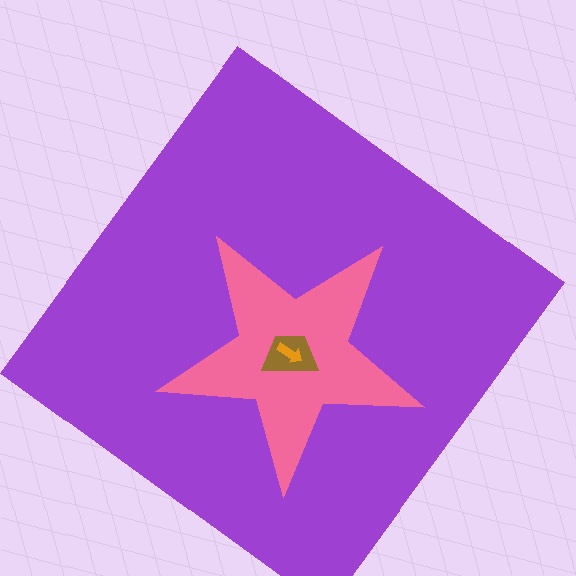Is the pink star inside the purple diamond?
Yes.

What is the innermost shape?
The orange arrow.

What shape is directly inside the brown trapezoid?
The orange arrow.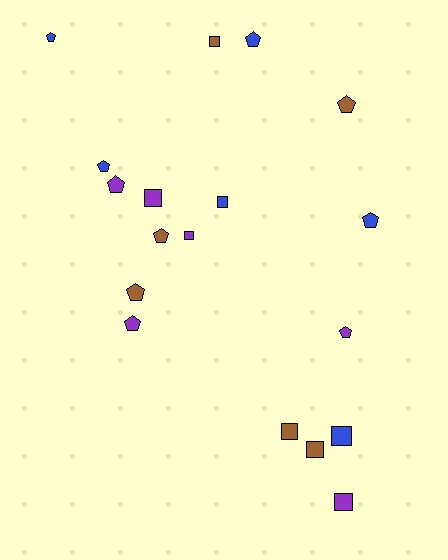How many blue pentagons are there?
There are 4 blue pentagons.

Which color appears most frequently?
Blue, with 6 objects.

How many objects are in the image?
There are 18 objects.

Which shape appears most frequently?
Pentagon, with 10 objects.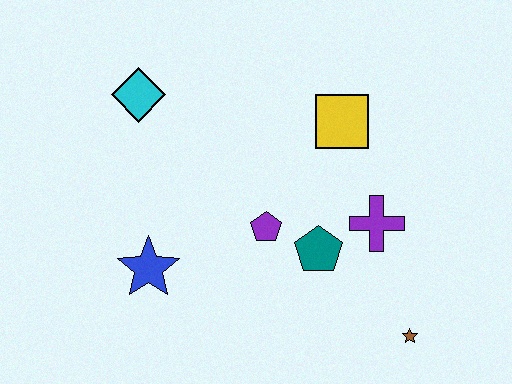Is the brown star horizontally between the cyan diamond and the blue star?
No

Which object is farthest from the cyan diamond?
The brown star is farthest from the cyan diamond.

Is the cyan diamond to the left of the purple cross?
Yes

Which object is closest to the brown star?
The purple cross is closest to the brown star.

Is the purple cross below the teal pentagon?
No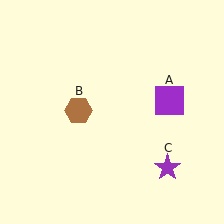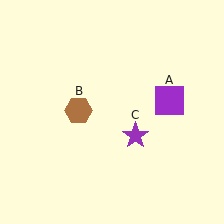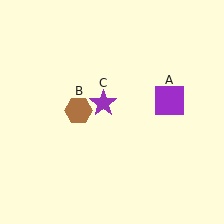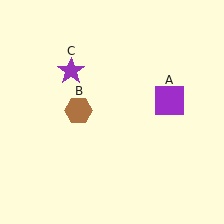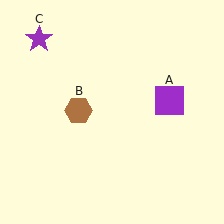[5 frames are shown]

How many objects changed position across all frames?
1 object changed position: purple star (object C).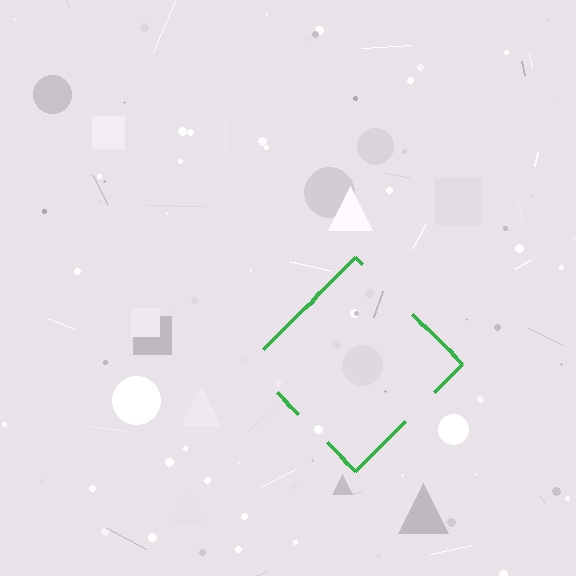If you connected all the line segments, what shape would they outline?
They would outline a diamond.